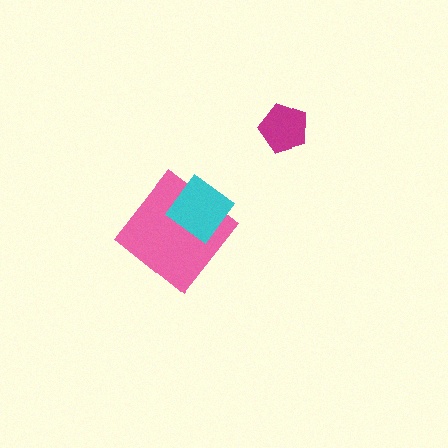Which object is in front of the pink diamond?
The cyan diamond is in front of the pink diamond.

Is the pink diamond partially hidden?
Yes, it is partially covered by another shape.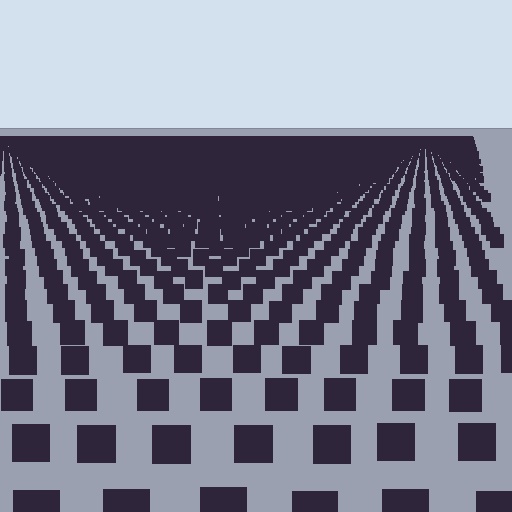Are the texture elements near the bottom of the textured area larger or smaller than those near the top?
Larger. Near the bottom, elements are closer to the viewer and appear at a bigger on-screen size.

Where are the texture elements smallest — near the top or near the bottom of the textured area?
Near the top.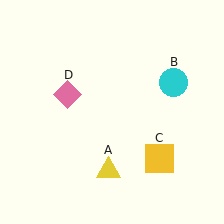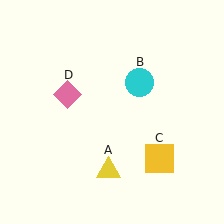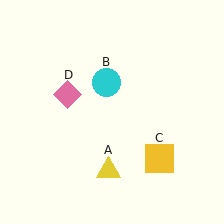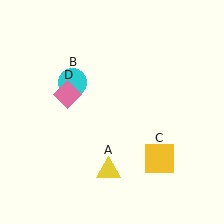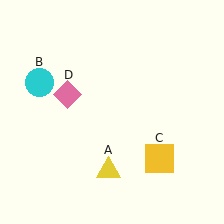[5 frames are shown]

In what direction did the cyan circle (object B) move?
The cyan circle (object B) moved left.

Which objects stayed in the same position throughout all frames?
Yellow triangle (object A) and yellow square (object C) and pink diamond (object D) remained stationary.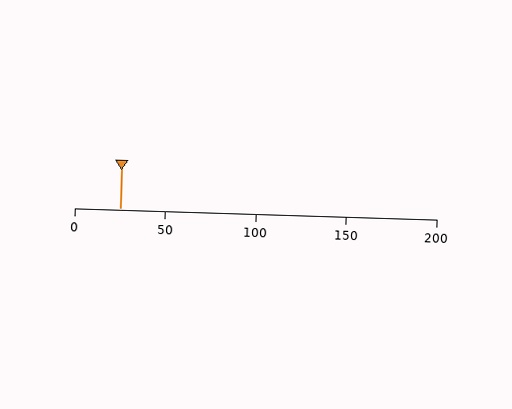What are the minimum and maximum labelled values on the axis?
The axis runs from 0 to 200.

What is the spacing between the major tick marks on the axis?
The major ticks are spaced 50 apart.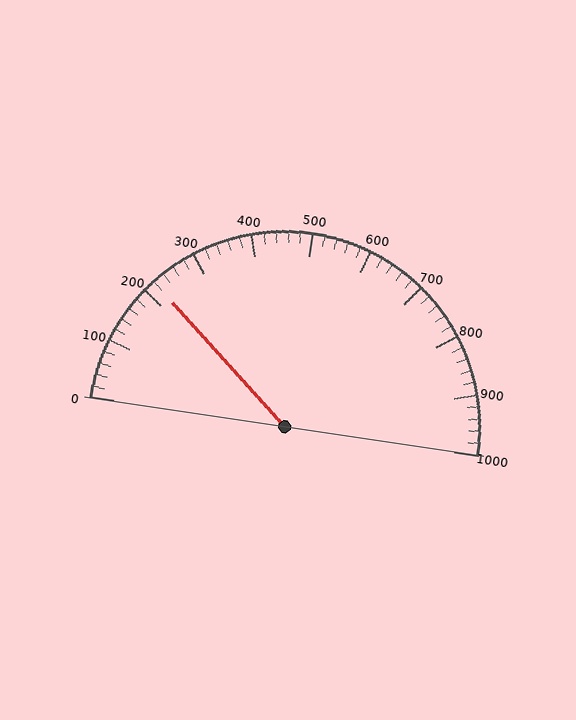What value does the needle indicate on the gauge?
The needle indicates approximately 220.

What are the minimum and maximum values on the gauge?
The gauge ranges from 0 to 1000.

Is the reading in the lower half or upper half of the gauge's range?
The reading is in the lower half of the range (0 to 1000).